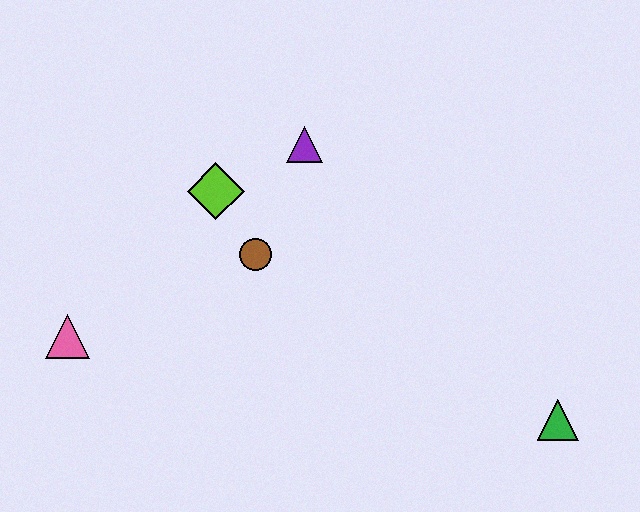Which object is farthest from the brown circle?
The green triangle is farthest from the brown circle.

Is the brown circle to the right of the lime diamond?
Yes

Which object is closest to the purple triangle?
The lime diamond is closest to the purple triangle.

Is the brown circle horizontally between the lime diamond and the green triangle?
Yes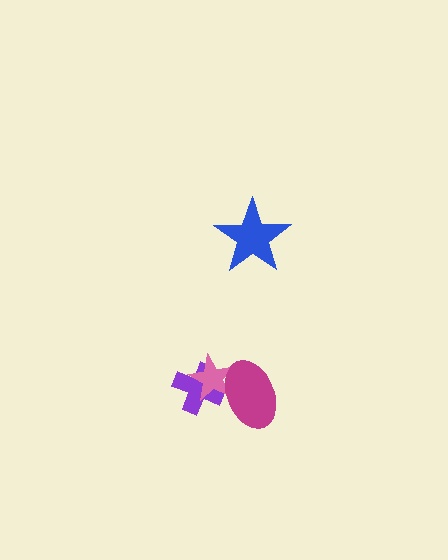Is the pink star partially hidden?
Yes, it is partially covered by another shape.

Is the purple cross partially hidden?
Yes, it is partially covered by another shape.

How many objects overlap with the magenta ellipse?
2 objects overlap with the magenta ellipse.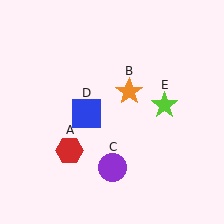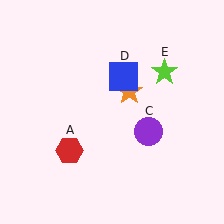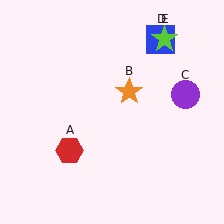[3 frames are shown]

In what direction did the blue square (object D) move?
The blue square (object D) moved up and to the right.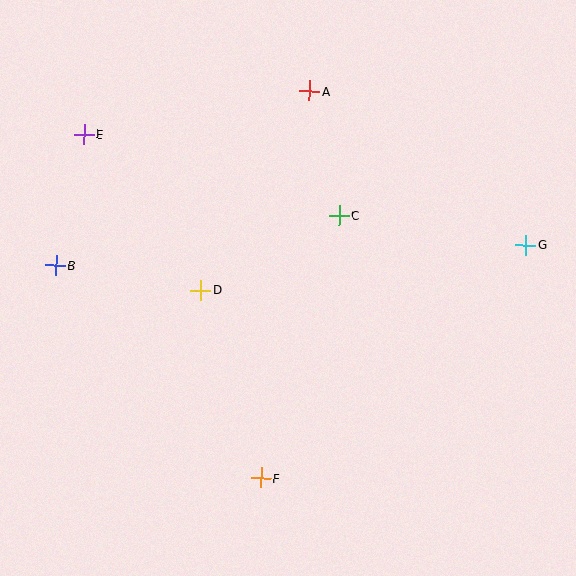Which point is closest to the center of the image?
Point D at (201, 290) is closest to the center.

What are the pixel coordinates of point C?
Point C is at (339, 216).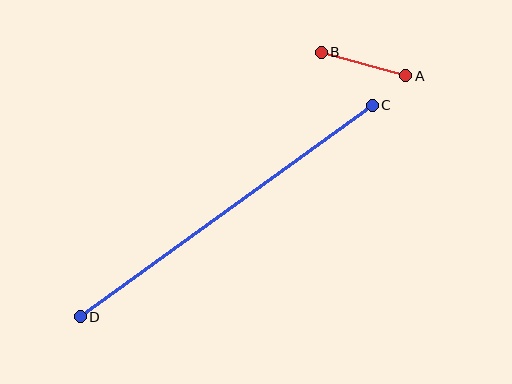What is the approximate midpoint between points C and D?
The midpoint is at approximately (226, 211) pixels.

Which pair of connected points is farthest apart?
Points C and D are farthest apart.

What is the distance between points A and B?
The distance is approximately 88 pixels.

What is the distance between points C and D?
The distance is approximately 361 pixels.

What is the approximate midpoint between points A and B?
The midpoint is at approximately (364, 64) pixels.